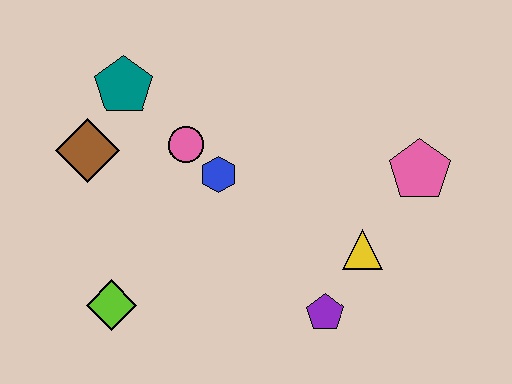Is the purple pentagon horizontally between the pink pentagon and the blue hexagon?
Yes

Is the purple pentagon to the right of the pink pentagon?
No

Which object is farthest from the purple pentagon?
The teal pentagon is farthest from the purple pentagon.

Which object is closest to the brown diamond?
The teal pentagon is closest to the brown diamond.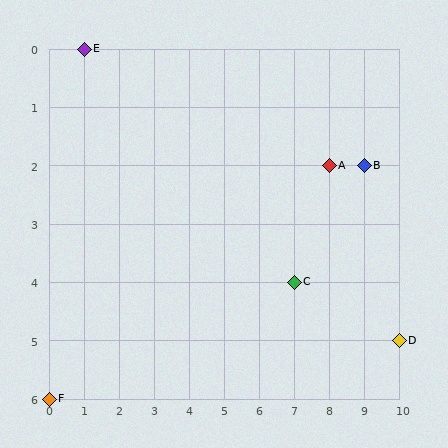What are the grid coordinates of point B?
Point B is at grid coordinates (9, 2).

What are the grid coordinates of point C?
Point C is at grid coordinates (7, 4).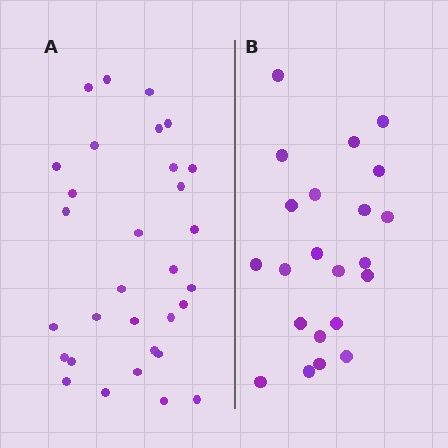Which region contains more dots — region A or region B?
Region A (the left region) has more dots.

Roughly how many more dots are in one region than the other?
Region A has roughly 8 or so more dots than region B.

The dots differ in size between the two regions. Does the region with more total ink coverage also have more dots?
No. Region B has more total ink coverage because its dots are larger, but region A actually contains more individual dots. Total area can be misleading — the number of items is what matters here.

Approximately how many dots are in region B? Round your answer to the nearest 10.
About 20 dots. (The exact count is 22, which rounds to 20.)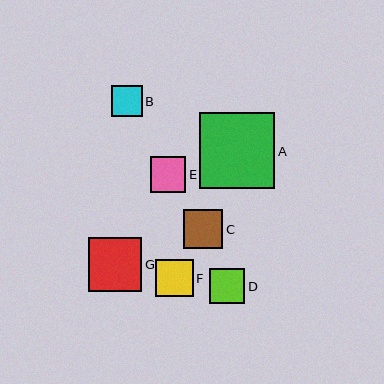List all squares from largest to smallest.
From largest to smallest: A, G, C, F, E, D, B.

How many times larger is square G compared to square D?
Square G is approximately 1.5 times the size of square D.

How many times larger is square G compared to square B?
Square G is approximately 1.8 times the size of square B.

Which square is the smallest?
Square B is the smallest with a size of approximately 31 pixels.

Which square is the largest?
Square A is the largest with a size of approximately 76 pixels.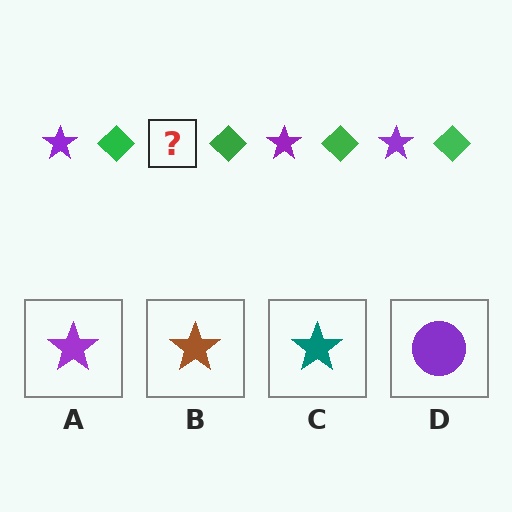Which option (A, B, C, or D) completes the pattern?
A.